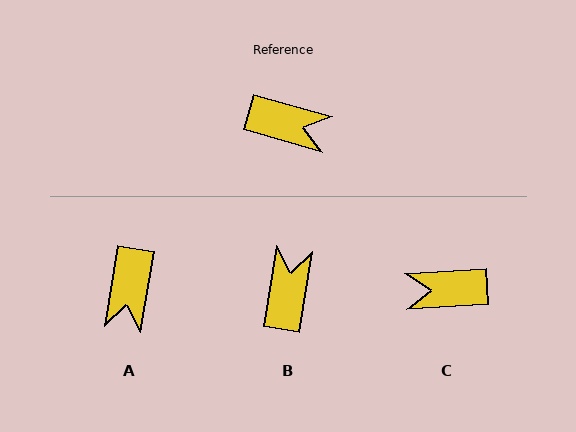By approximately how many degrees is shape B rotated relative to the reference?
Approximately 97 degrees counter-clockwise.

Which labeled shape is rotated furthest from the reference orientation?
C, about 161 degrees away.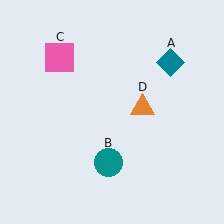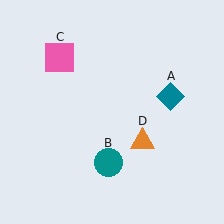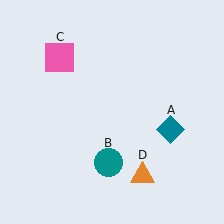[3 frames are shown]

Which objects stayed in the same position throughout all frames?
Teal circle (object B) and pink square (object C) remained stationary.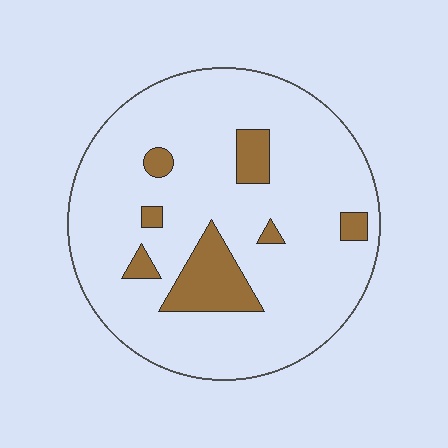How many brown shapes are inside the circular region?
7.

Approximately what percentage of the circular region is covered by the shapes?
Approximately 15%.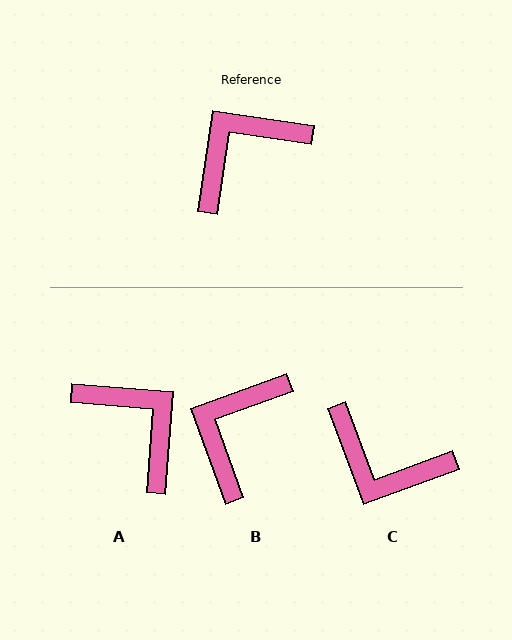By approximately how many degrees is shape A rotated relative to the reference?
Approximately 86 degrees clockwise.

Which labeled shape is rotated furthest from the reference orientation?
C, about 119 degrees away.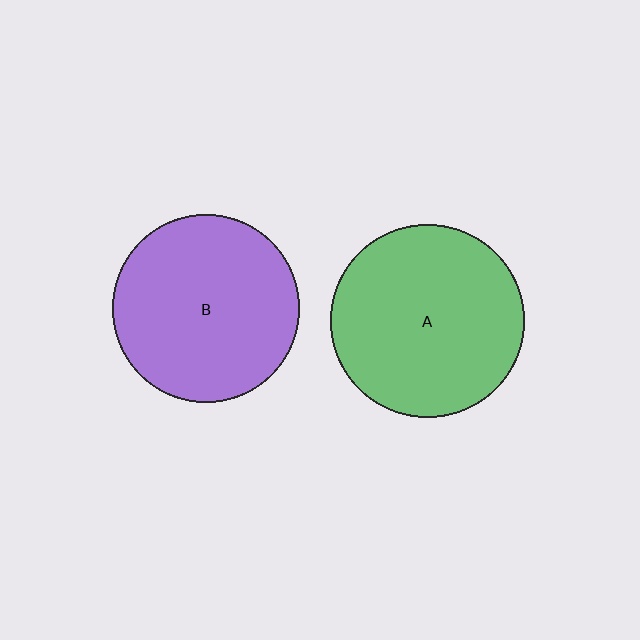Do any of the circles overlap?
No, none of the circles overlap.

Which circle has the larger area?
Circle A (green).